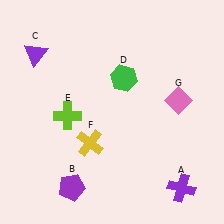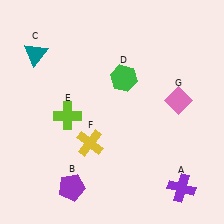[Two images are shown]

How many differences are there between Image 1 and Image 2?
There is 1 difference between the two images.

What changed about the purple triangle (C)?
In Image 1, C is purple. In Image 2, it changed to teal.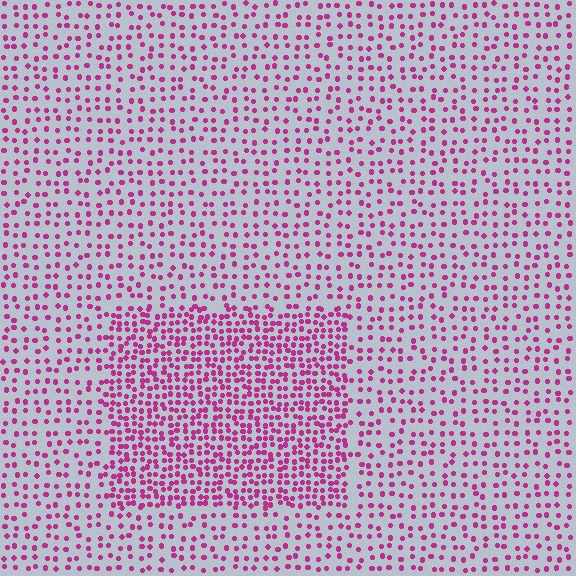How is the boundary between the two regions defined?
The boundary is defined by a change in element density (approximately 2.1x ratio). All elements are the same color, size, and shape.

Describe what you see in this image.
The image contains small magenta elements arranged at two different densities. A rectangle-shaped region is visible where the elements are more densely packed than the surrounding area.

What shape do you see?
I see a rectangle.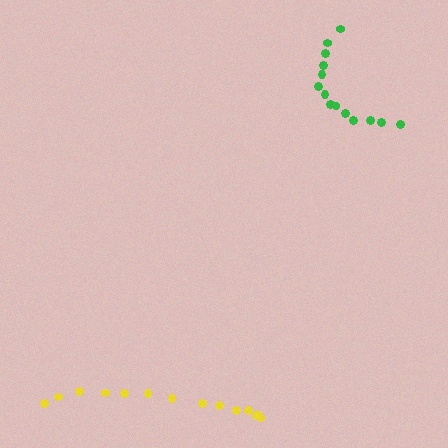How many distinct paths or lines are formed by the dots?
There are 2 distinct paths.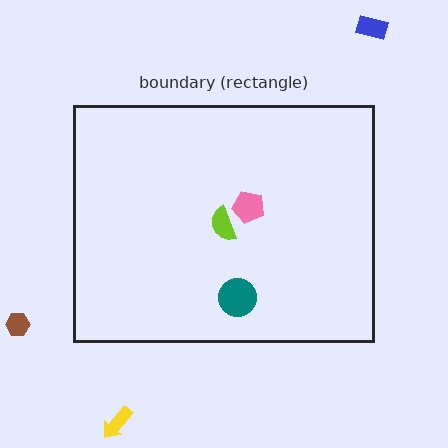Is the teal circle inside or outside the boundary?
Inside.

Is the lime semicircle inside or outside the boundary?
Inside.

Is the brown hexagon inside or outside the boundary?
Outside.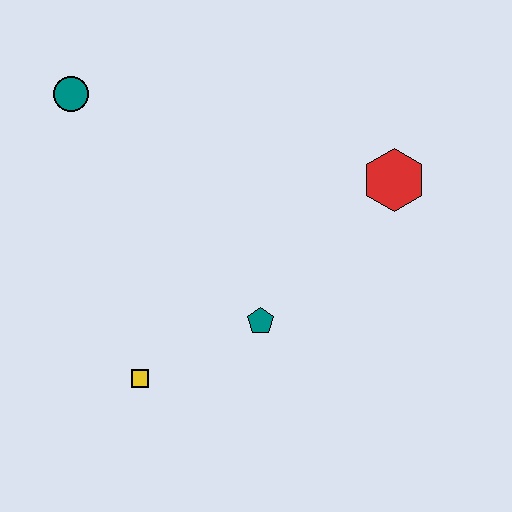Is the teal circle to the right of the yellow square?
No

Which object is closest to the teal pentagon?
The yellow square is closest to the teal pentagon.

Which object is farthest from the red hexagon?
The teal circle is farthest from the red hexagon.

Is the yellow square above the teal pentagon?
No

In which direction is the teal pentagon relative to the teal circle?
The teal pentagon is below the teal circle.